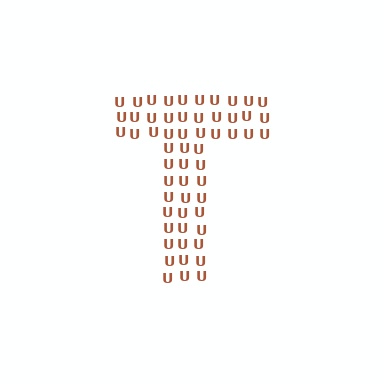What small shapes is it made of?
It is made of small letter U's.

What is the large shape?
The large shape is the letter T.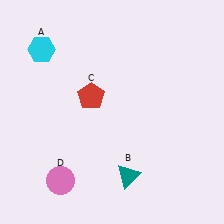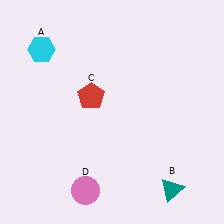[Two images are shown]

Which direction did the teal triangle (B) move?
The teal triangle (B) moved right.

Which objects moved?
The objects that moved are: the teal triangle (B), the pink circle (D).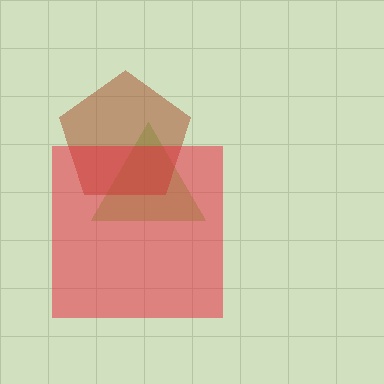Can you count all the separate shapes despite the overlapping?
Yes, there are 3 separate shapes.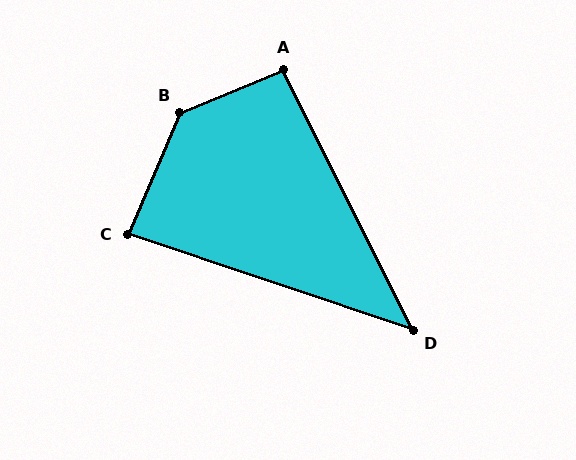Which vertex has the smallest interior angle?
D, at approximately 45 degrees.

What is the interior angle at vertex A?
Approximately 94 degrees (approximately right).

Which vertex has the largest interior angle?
B, at approximately 135 degrees.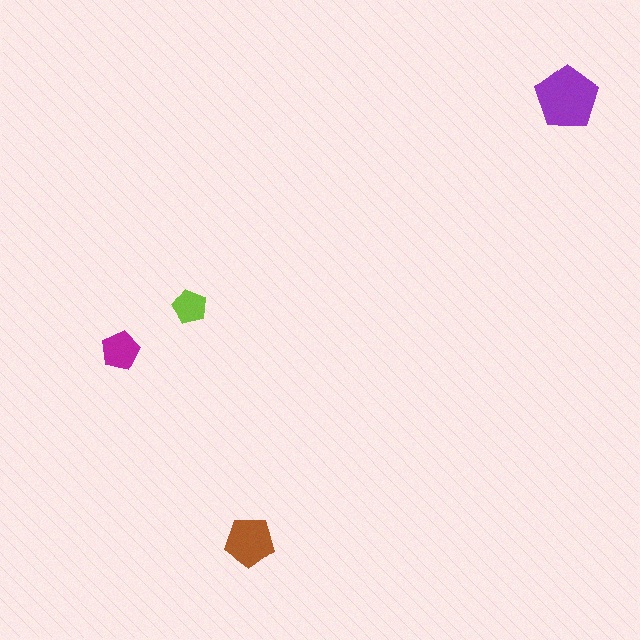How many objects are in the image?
There are 4 objects in the image.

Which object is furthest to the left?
The magenta pentagon is leftmost.